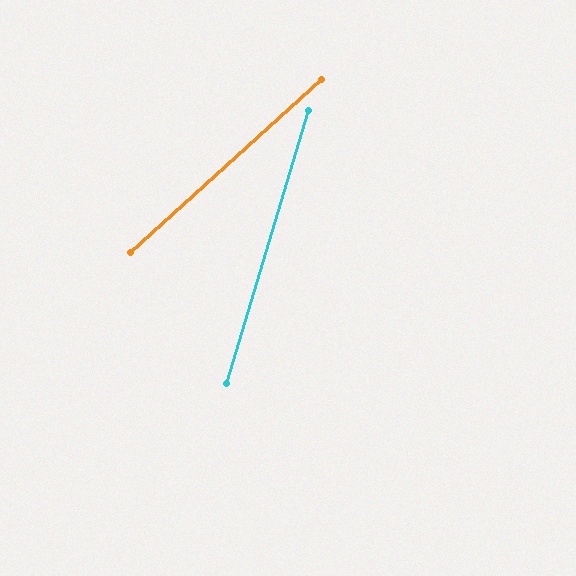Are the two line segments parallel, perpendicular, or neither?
Neither parallel nor perpendicular — they differ by about 31°.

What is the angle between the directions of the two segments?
Approximately 31 degrees.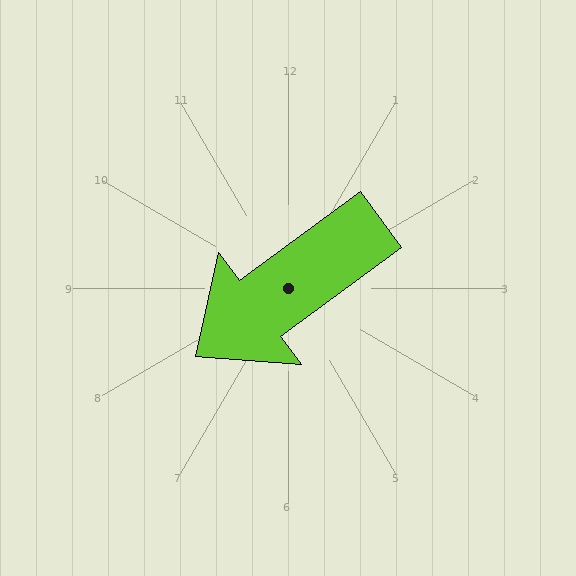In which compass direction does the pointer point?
Southwest.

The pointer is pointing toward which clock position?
Roughly 8 o'clock.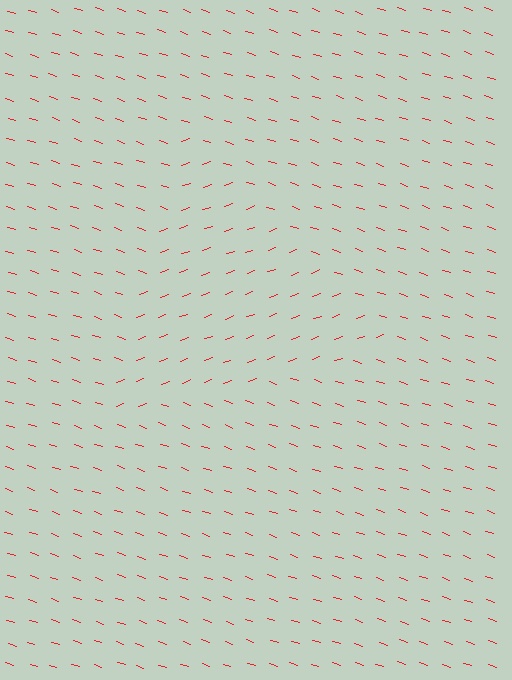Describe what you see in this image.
The image is filled with small red line segments. A triangle region in the image has lines oriented differently from the surrounding lines, creating a visible texture boundary.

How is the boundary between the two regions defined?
The boundary is defined purely by a change in line orientation (approximately 39 degrees difference). All lines are the same color and thickness.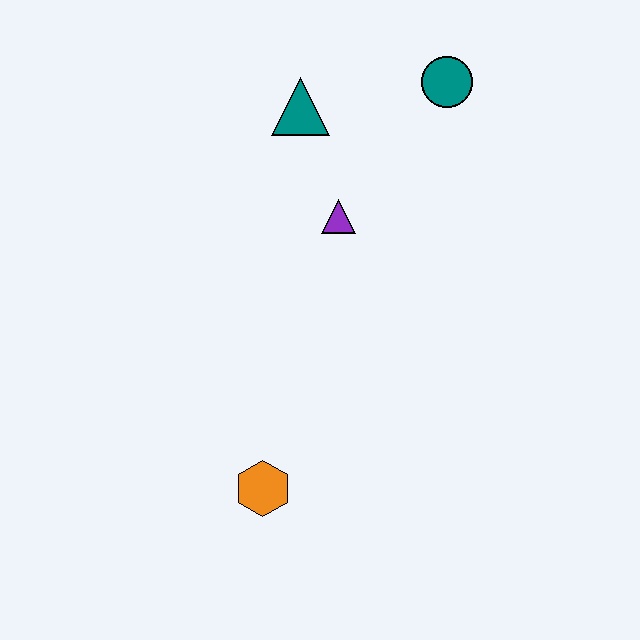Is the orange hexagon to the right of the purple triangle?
No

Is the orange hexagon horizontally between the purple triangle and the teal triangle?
No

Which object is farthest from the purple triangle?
The orange hexagon is farthest from the purple triangle.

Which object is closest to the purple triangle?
The teal triangle is closest to the purple triangle.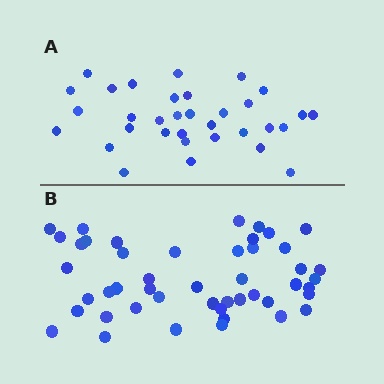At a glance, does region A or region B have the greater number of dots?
Region B (the bottom region) has more dots.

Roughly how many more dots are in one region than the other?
Region B has approximately 15 more dots than region A.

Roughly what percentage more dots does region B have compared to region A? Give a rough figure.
About 40% more.